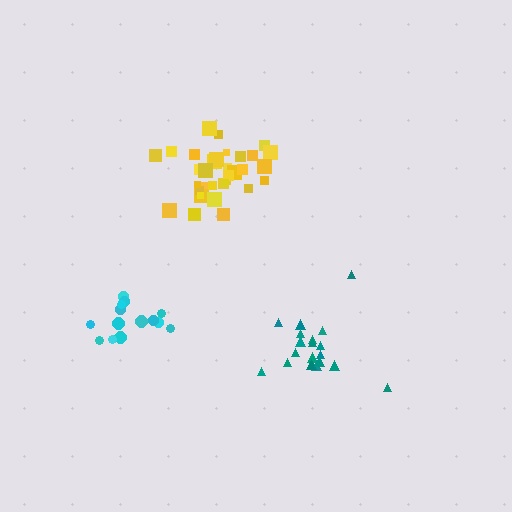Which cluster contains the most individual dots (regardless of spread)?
Yellow (34).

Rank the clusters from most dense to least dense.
yellow, teal, cyan.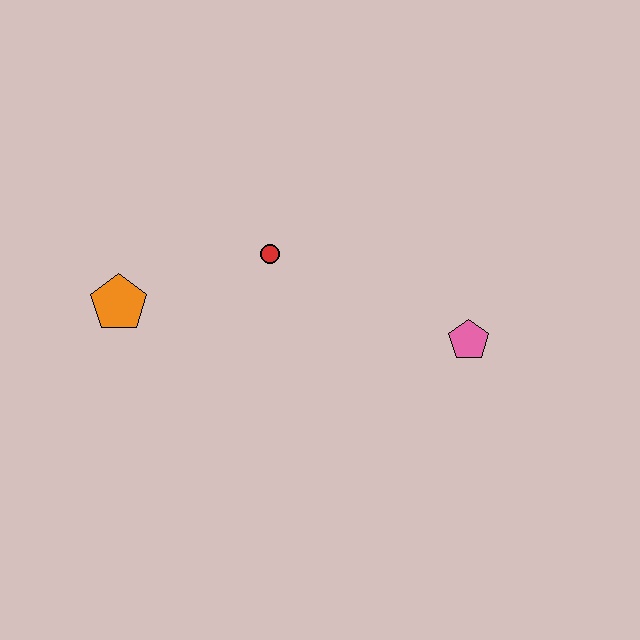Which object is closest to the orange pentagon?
The red circle is closest to the orange pentagon.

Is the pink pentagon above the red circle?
No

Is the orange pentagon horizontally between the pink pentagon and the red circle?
No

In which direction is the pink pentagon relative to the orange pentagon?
The pink pentagon is to the right of the orange pentagon.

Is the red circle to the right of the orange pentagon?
Yes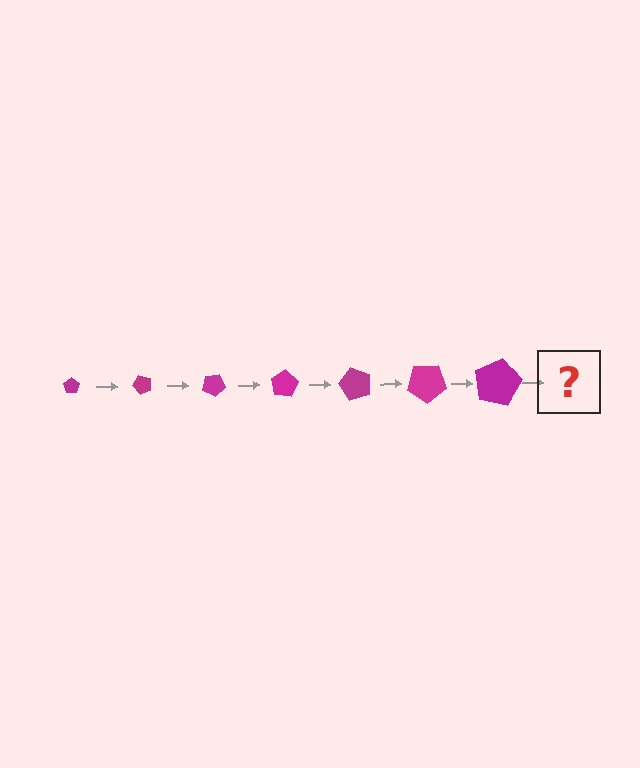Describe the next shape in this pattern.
It should be a pentagon, larger than the previous one and rotated 350 degrees from the start.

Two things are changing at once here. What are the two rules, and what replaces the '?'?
The two rules are that the pentagon grows larger each step and it rotates 50 degrees each step. The '?' should be a pentagon, larger than the previous one and rotated 350 degrees from the start.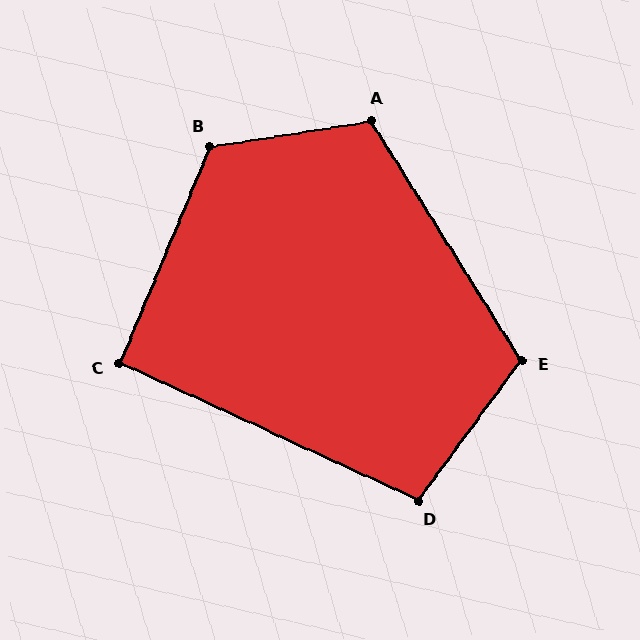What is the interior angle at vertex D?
Approximately 102 degrees (obtuse).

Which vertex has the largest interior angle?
B, at approximately 122 degrees.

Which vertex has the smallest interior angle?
C, at approximately 92 degrees.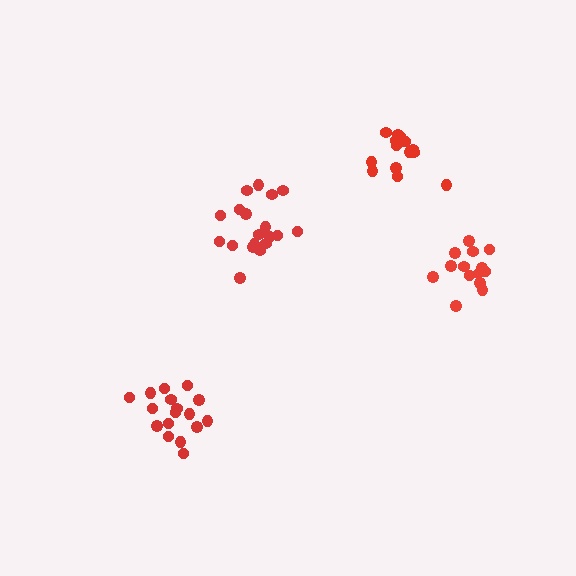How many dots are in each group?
Group 1: 19 dots, Group 2: 17 dots, Group 3: 15 dots, Group 4: 15 dots (66 total).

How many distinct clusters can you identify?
There are 4 distinct clusters.